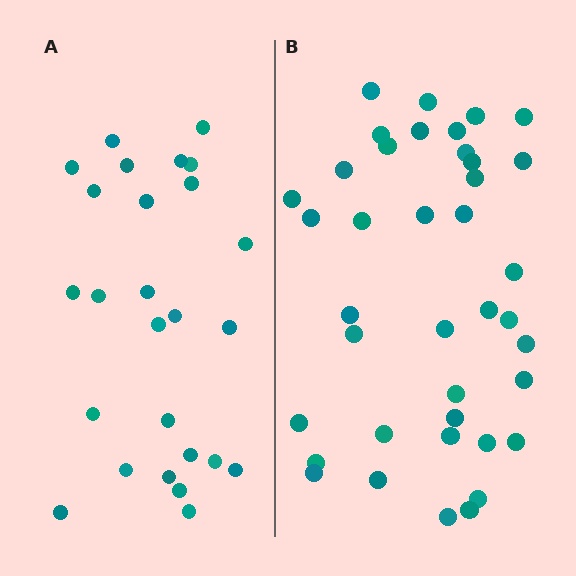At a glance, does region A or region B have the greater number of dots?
Region B (the right region) has more dots.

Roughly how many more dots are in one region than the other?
Region B has approximately 15 more dots than region A.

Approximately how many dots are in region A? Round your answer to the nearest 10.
About 30 dots. (The exact count is 26, which rounds to 30.)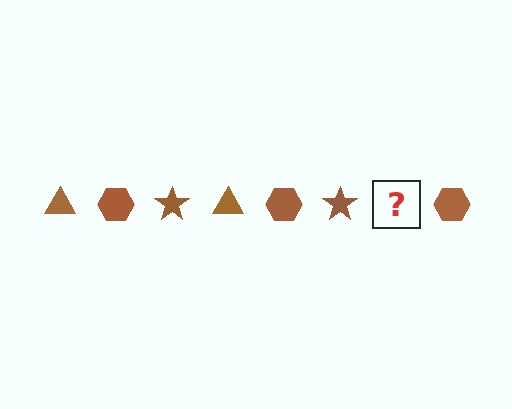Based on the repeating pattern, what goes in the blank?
The blank should be a brown triangle.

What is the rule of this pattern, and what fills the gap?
The rule is that the pattern cycles through triangle, hexagon, star shapes in brown. The gap should be filled with a brown triangle.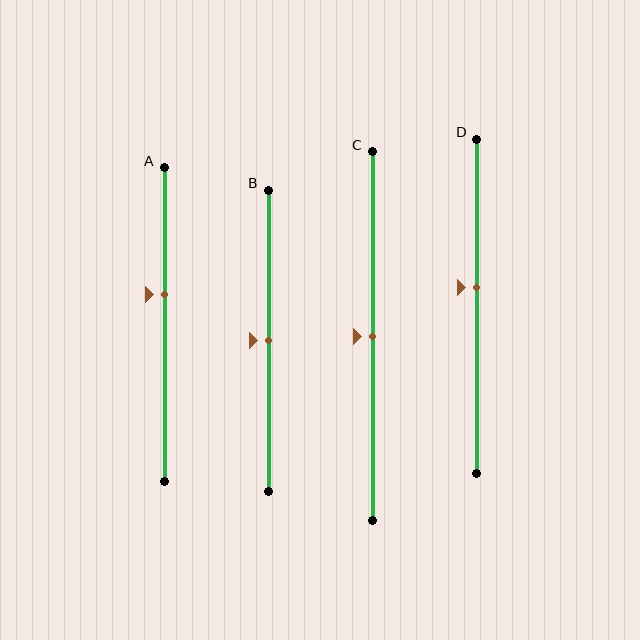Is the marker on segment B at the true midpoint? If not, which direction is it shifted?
Yes, the marker on segment B is at the true midpoint.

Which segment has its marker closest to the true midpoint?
Segment B has its marker closest to the true midpoint.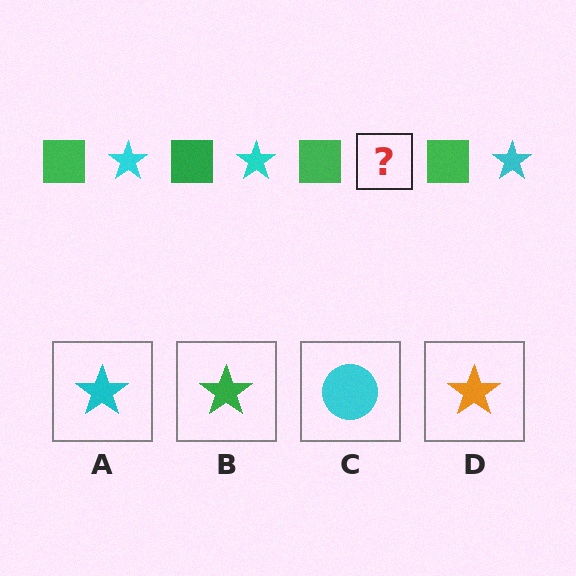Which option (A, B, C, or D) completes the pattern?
A.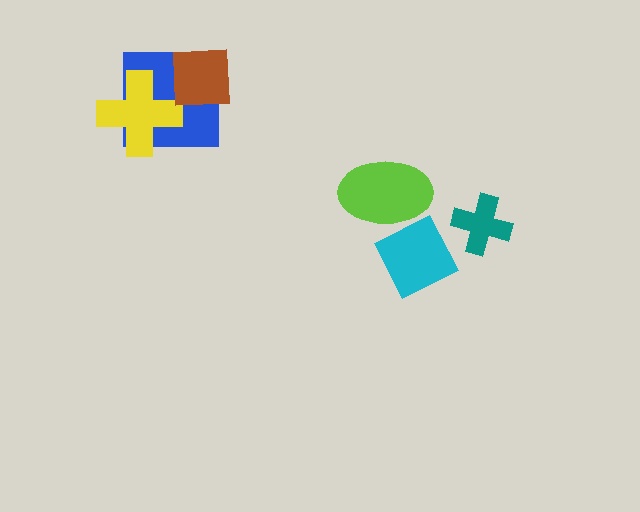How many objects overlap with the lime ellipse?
1 object overlaps with the lime ellipse.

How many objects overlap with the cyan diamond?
1 object overlaps with the cyan diamond.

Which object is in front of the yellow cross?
The brown square is in front of the yellow cross.